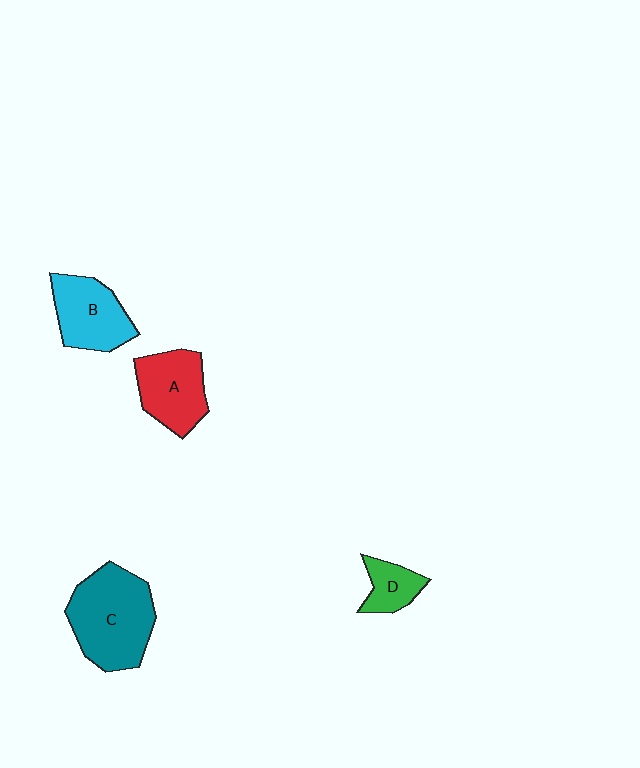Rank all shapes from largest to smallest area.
From largest to smallest: C (teal), B (cyan), A (red), D (green).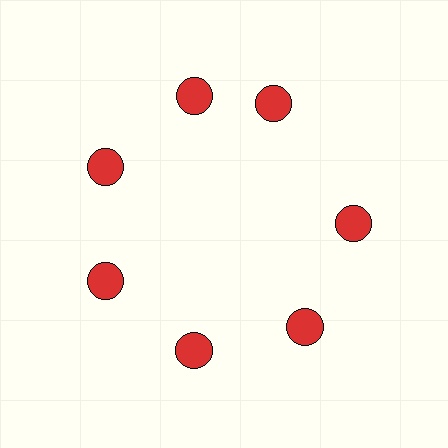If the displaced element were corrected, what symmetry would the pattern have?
It would have 7-fold rotational symmetry — the pattern would map onto itself every 51 degrees.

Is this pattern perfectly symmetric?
No. The 7 red circles are arranged in a ring, but one element near the 1 o'clock position is rotated out of alignment along the ring, breaking the 7-fold rotational symmetry.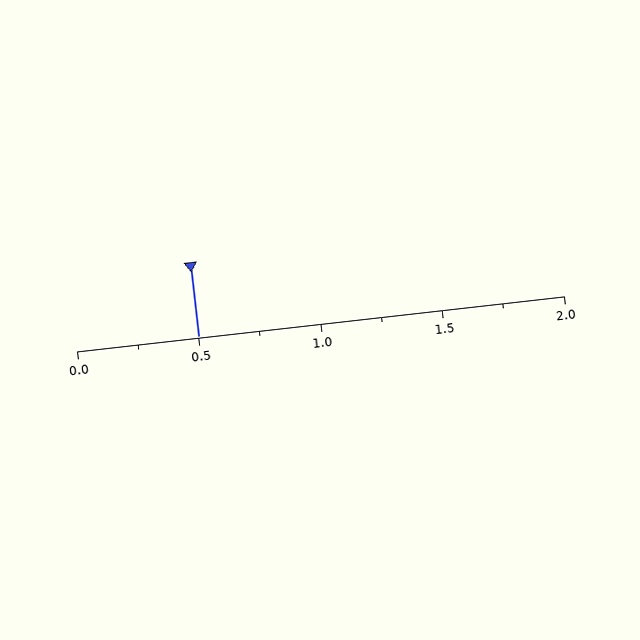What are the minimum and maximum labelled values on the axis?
The axis runs from 0.0 to 2.0.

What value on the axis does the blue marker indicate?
The marker indicates approximately 0.5.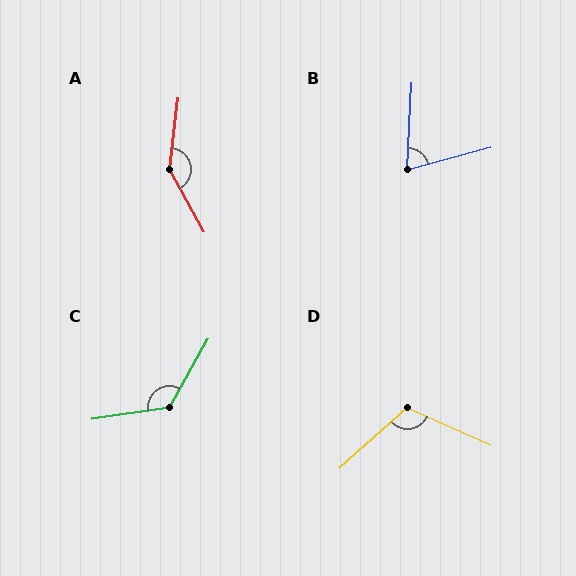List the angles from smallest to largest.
B (72°), D (114°), C (128°), A (144°).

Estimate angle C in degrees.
Approximately 128 degrees.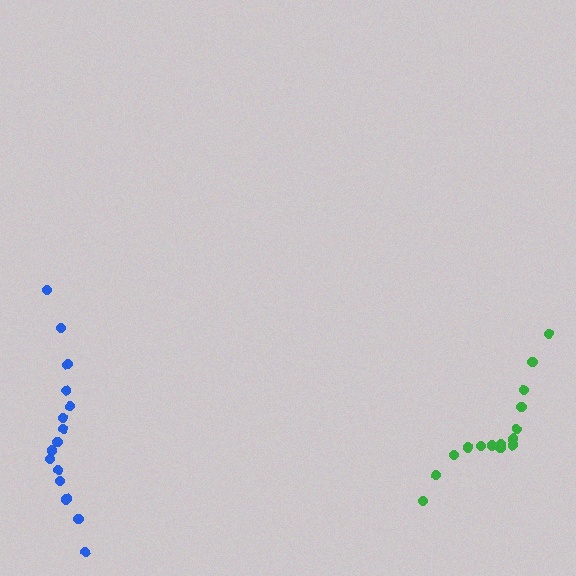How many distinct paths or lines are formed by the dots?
There are 2 distinct paths.